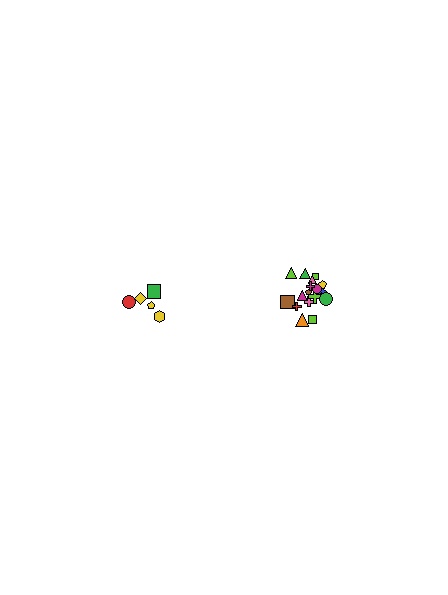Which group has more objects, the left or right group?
The right group.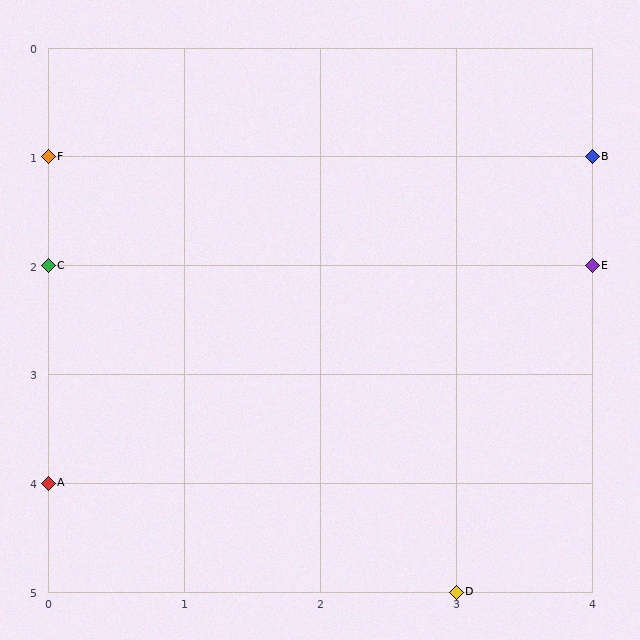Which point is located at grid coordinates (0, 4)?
Point A is at (0, 4).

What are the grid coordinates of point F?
Point F is at grid coordinates (0, 1).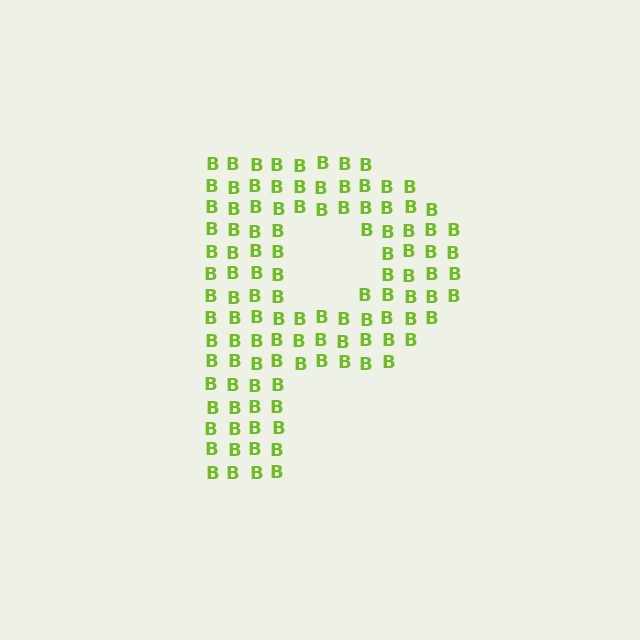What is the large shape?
The large shape is the letter P.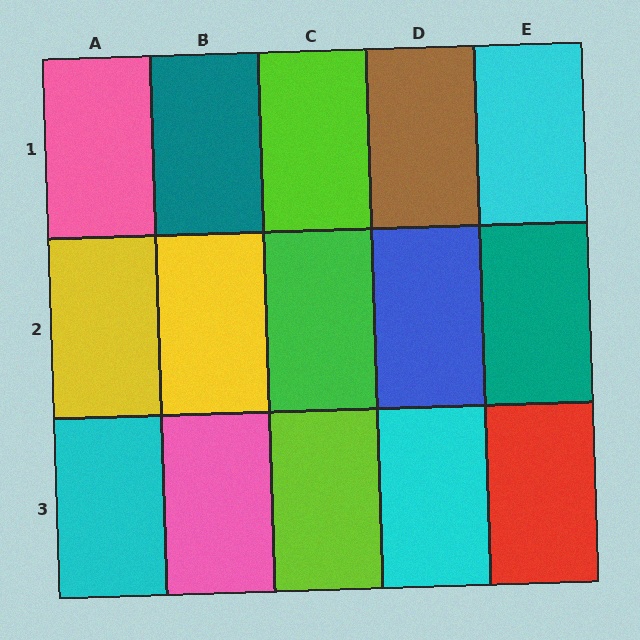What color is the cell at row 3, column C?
Lime.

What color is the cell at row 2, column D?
Blue.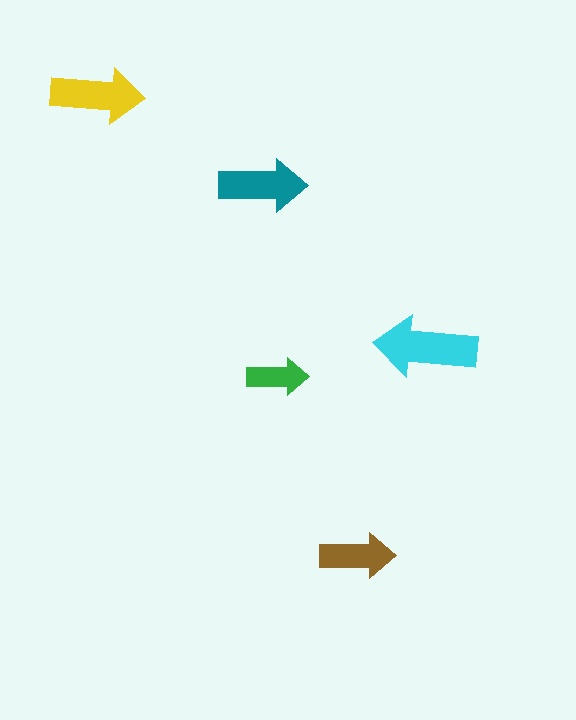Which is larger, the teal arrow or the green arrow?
The teal one.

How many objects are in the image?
There are 5 objects in the image.